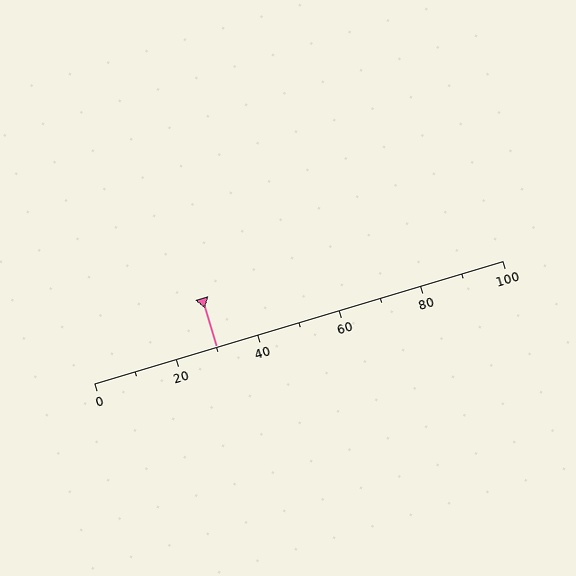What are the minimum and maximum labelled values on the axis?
The axis runs from 0 to 100.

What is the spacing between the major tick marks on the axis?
The major ticks are spaced 20 apart.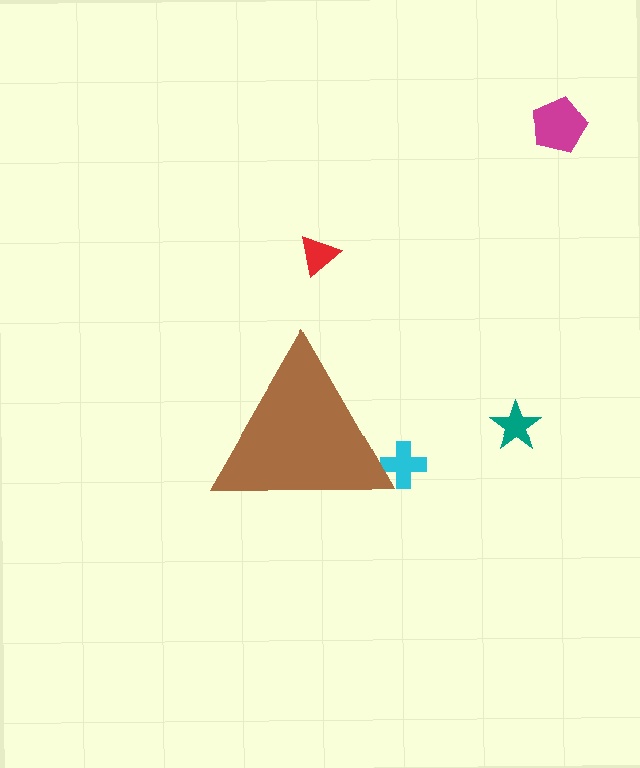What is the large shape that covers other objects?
A brown triangle.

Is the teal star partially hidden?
No, the teal star is fully visible.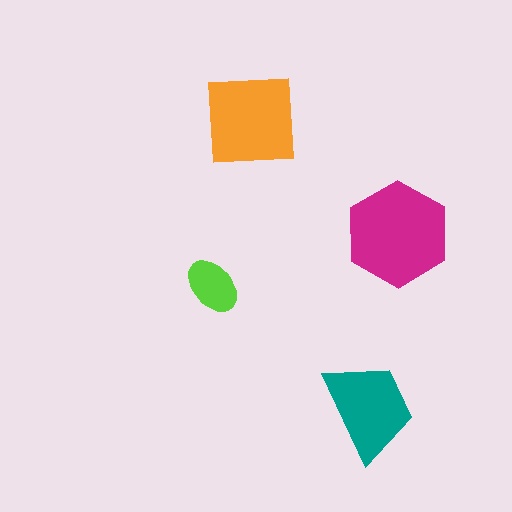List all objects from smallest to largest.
The lime ellipse, the teal trapezoid, the orange square, the magenta hexagon.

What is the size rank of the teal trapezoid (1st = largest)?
3rd.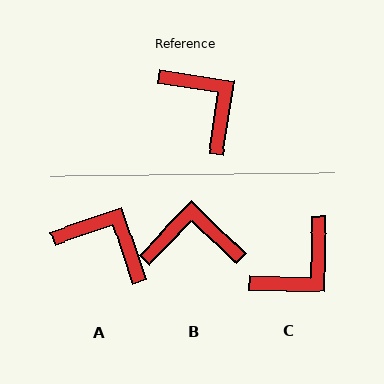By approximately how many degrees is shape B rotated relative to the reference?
Approximately 54 degrees counter-clockwise.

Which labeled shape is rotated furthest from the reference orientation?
C, about 83 degrees away.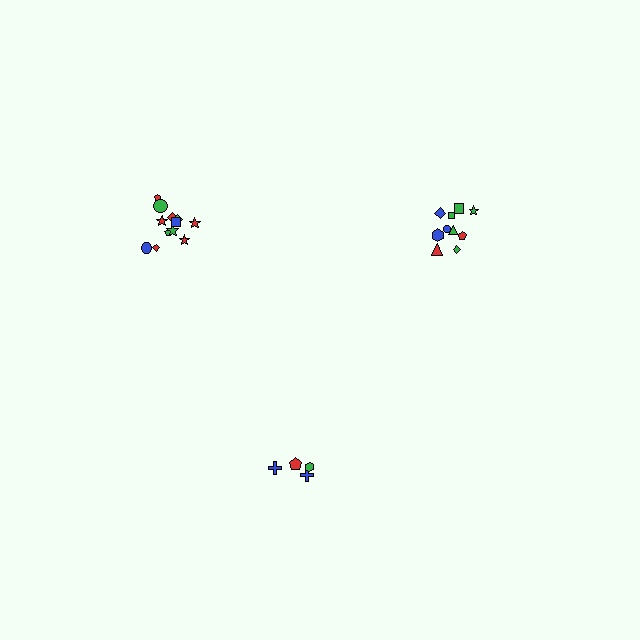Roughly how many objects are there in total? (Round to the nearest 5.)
Roughly 25 objects in total.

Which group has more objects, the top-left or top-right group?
The top-left group.